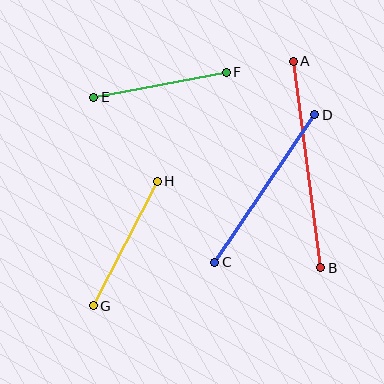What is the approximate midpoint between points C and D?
The midpoint is at approximately (265, 189) pixels.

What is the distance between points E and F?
The distance is approximately 134 pixels.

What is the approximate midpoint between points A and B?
The midpoint is at approximately (307, 164) pixels.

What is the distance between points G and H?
The distance is approximately 140 pixels.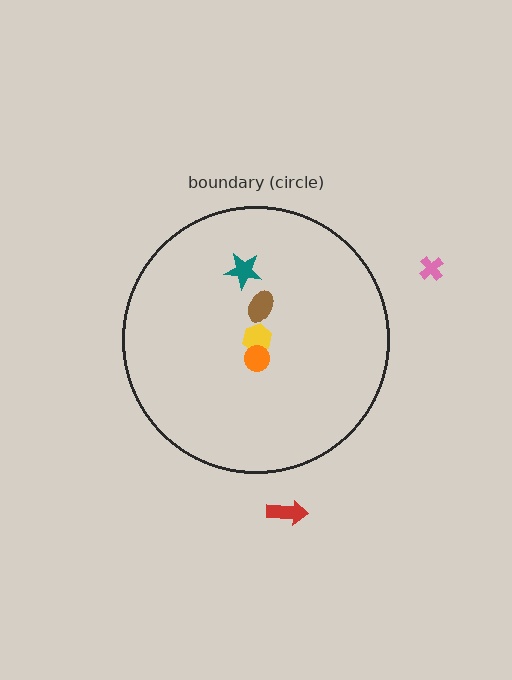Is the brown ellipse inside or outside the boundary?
Inside.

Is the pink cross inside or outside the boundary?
Outside.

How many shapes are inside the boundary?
4 inside, 2 outside.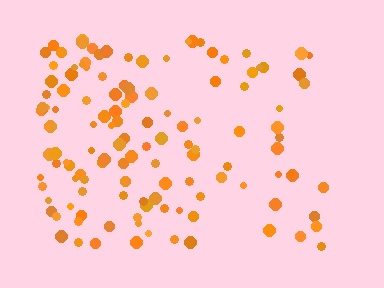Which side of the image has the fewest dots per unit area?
The right.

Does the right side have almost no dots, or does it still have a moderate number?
Still a moderate number, just noticeably fewer than the left.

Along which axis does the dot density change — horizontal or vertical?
Horizontal.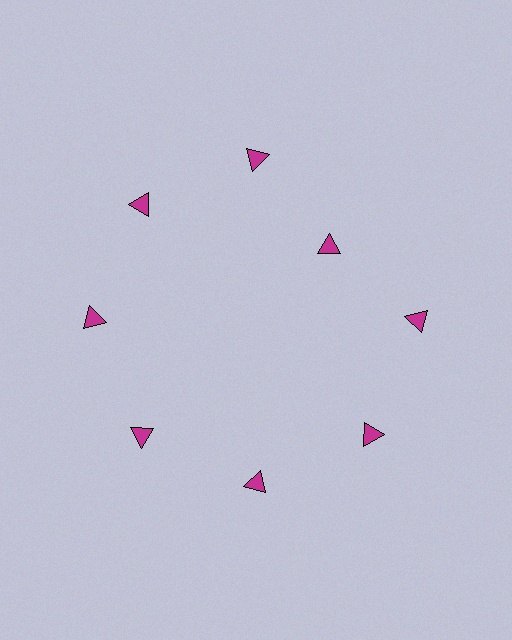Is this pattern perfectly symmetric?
No. The 8 magenta triangles are arranged in a ring, but one element near the 2 o'clock position is pulled inward toward the center, breaking the 8-fold rotational symmetry.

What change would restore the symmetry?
The symmetry would be restored by moving it outward, back onto the ring so that all 8 triangles sit at equal angles and equal distance from the center.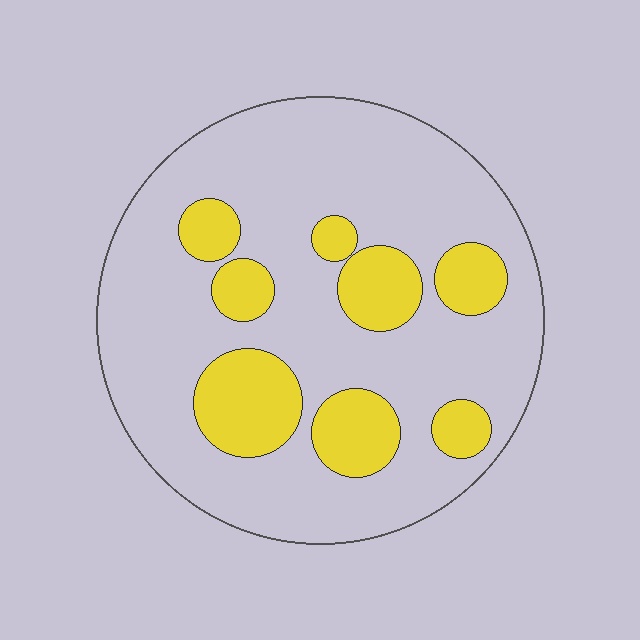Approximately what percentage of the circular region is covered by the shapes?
Approximately 25%.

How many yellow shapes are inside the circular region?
8.